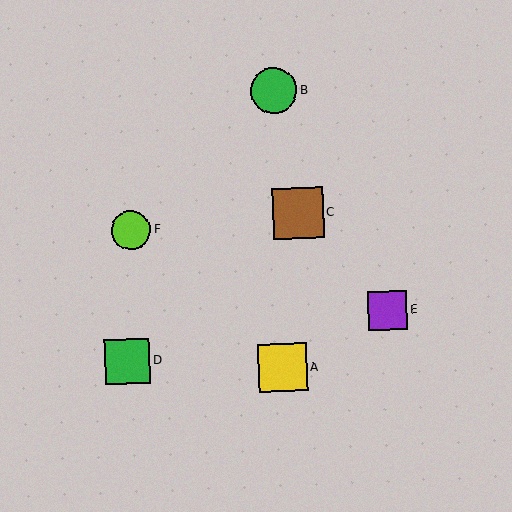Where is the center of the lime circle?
The center of the lime circle is at (131, 231).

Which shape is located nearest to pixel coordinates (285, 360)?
The yellow square (labeled A) at (283, 368) is nearest to that location.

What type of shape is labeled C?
Shape C is a brown square.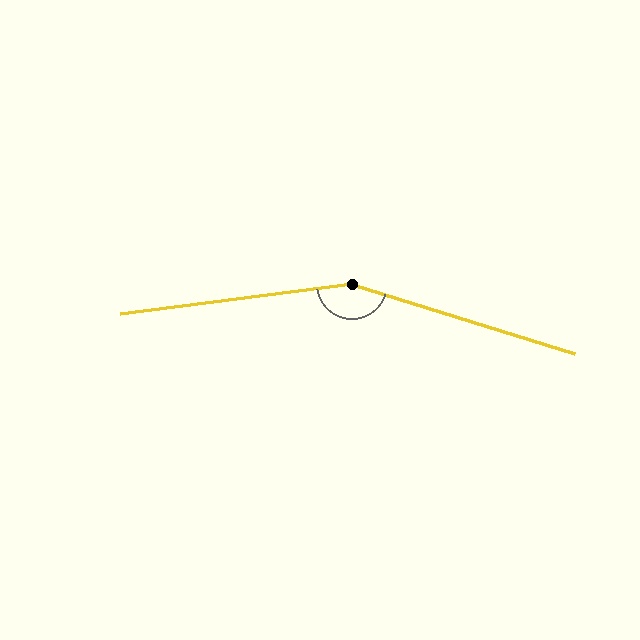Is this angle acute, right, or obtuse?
It is obtuse.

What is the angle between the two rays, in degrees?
Approximately 155 degrees.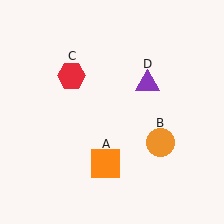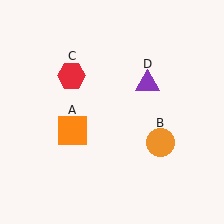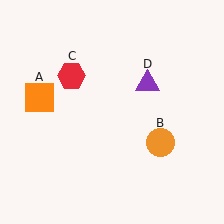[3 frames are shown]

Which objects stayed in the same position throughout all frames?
Orange circle (object B) and red hexagon (object C) and purple triangle (object D) remained stationary.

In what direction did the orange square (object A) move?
The orange square (object A) moved up and to the left.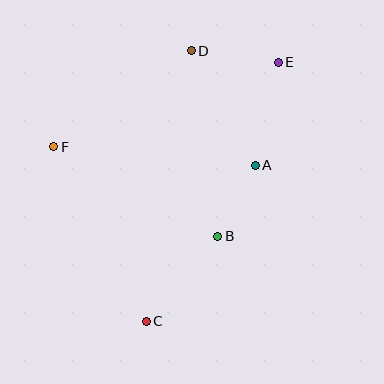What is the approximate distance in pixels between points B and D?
The distance between B and D is approximately 187 pixels.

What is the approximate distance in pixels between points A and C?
The distance between A and C is approximately 190 pixels.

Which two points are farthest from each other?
Points C and E are farthest from each other.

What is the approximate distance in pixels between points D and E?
The distance between D and E is approximately 88 pixels.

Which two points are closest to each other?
Points A and B are closest to each other.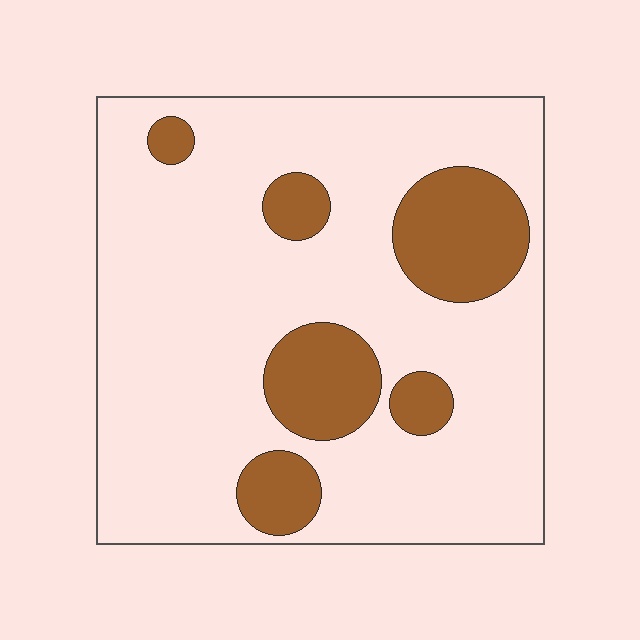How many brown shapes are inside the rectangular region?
6.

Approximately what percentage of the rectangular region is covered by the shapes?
Approximately 20%.